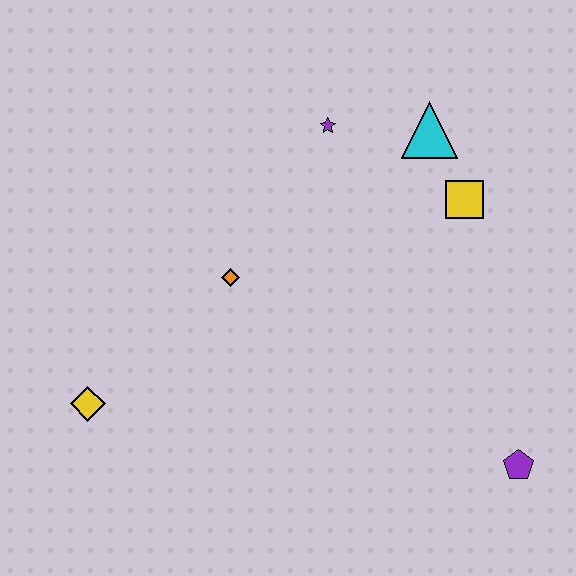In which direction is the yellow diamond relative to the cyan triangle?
The yellow diamond is to the left of the cyan triangle.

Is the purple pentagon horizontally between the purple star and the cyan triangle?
No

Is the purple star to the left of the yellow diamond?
No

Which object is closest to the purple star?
The cyan triangle is closest to the purple star.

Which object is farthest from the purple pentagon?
The yellow diamond is farthest from the purple pentagon.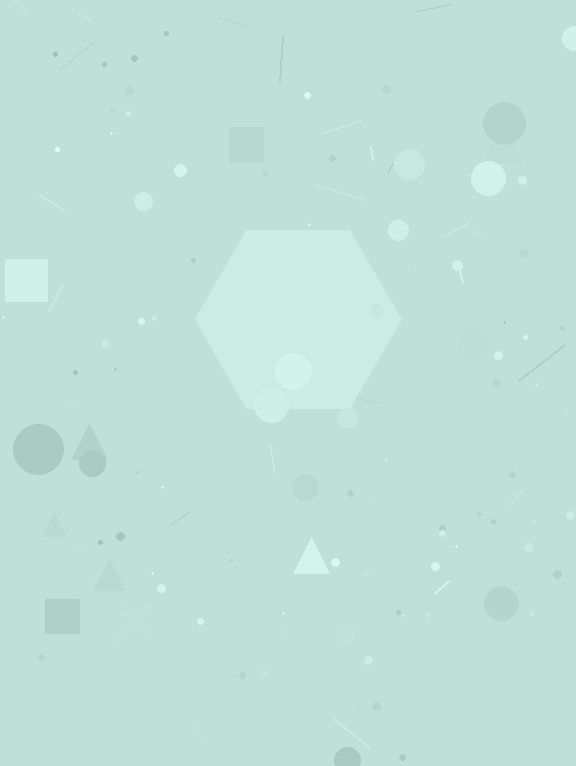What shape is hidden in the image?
A hexagon is hidden in the image.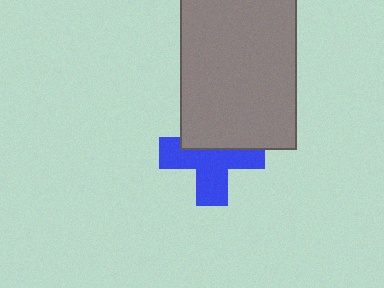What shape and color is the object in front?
The object in front is a gray rectangle.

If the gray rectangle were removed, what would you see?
You would see the complete blue cross.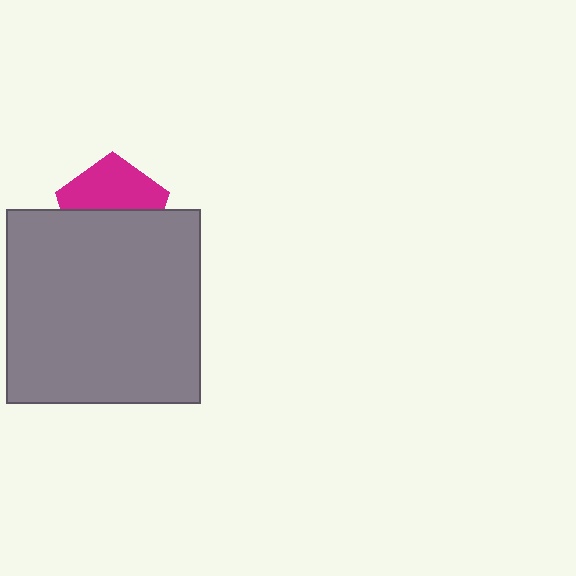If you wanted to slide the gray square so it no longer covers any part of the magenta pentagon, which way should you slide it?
Slide it down — that is the most direct way to separate the two shapes.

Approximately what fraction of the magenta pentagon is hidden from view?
Roughly 52% of the magenta pentagon is hidden behind the gray square.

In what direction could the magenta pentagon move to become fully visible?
The magenta pentagon could move up. That would shift it out from behind the gray square entirely.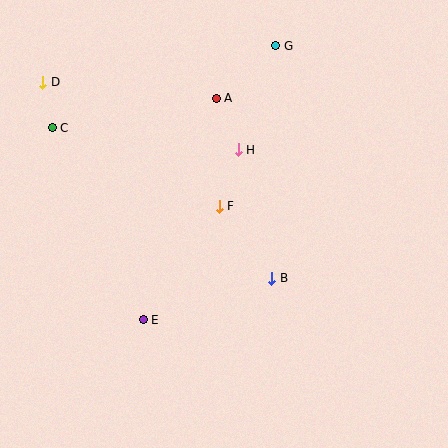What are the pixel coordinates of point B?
Point B is at (272, 278).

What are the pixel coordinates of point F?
Point F is at (219, 206).